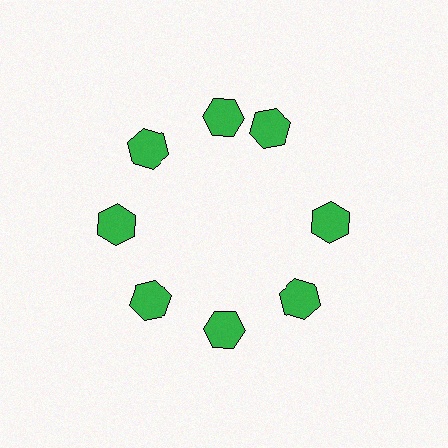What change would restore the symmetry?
The symmetry would be restored by rotating it back into even spacing with its neighbors so that all 8 hexagons sit at equal angles and equal distance from the center.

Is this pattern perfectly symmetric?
No. The 8 green hexagons are arranged in a ring, but one element near the 2 o'clock position is rotated out of alignment along the ring, breaking the 8-fold rotational symmetry.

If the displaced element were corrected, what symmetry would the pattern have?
It would have 8-fold rotational symmetry — the pattern would map onto itself every 45 degrees.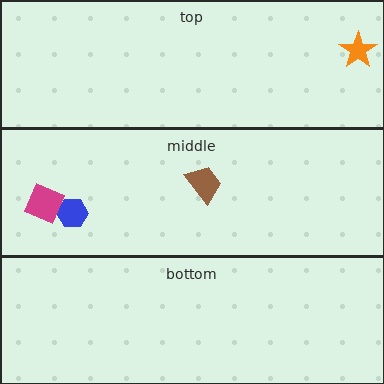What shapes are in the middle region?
The brown trapezoid, the blue hexagon, the magenta diamond.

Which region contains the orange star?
The top region.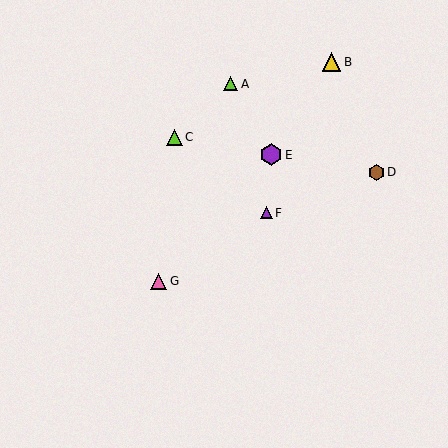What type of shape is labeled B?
Shape B is a yellow triangle.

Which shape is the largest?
The purple hexagon (labeled E) is the largest.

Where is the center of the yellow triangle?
The center of the yellow triangle is at (331, 62).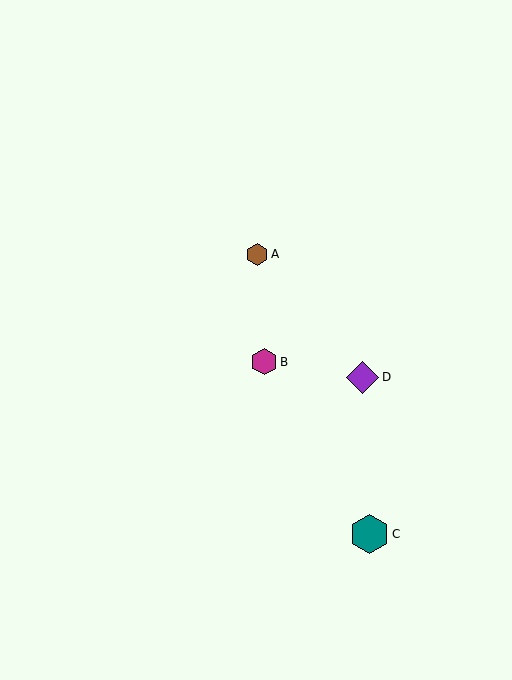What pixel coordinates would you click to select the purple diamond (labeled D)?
Click at (363, 377) to select the purple diamond D.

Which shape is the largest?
The teal hexagon (labeled C) is the largest.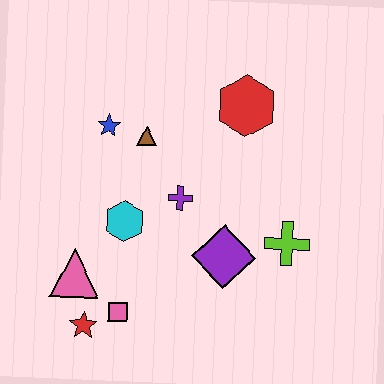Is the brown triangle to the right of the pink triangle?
Yes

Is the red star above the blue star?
No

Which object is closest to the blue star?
The brown triangle is closest to the blue star.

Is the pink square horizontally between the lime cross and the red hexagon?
No